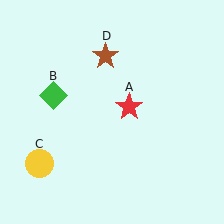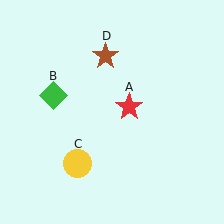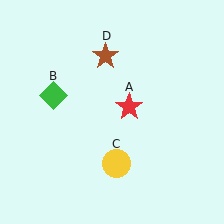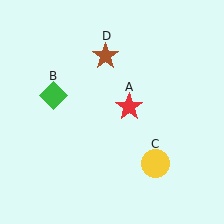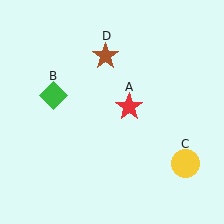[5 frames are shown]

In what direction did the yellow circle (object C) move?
The yellow circle (object C) moved right.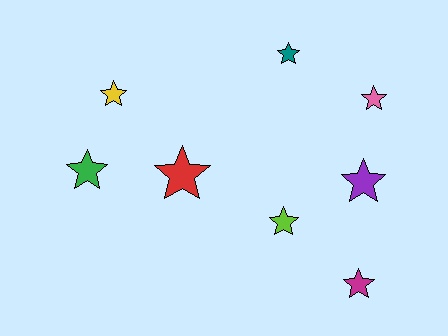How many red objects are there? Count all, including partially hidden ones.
There is 1 red object.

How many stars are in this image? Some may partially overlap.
There are 8 stars.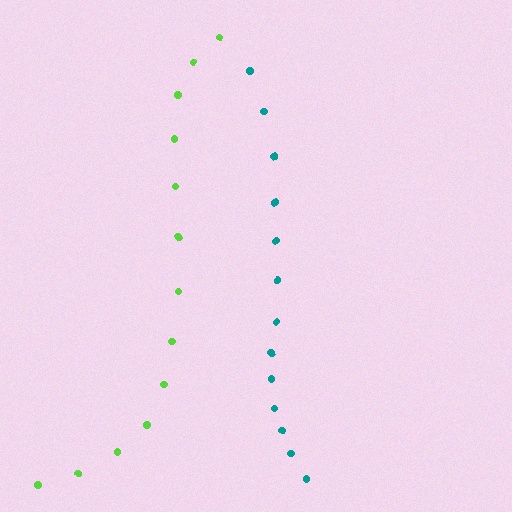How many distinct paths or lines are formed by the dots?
There are 2 distinct paths.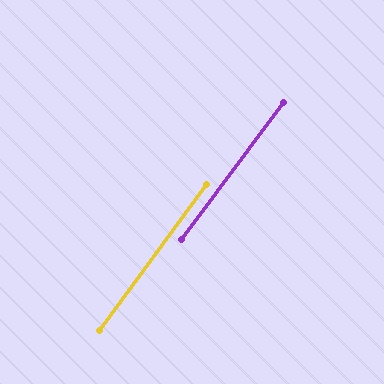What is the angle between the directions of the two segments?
Approximately 0 degrees.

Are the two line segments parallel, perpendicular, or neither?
Parallel — their directions differ by only 0.4°.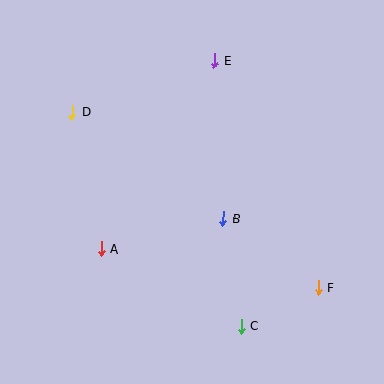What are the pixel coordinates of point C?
Point C is at (242, 326).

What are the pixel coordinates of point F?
Point F is at (318, 287).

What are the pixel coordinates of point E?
Point E is at (214, 61).